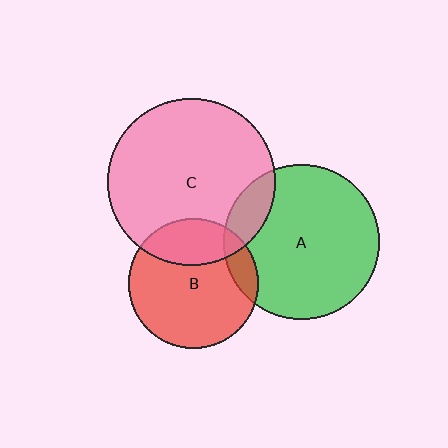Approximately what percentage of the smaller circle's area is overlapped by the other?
Approximately 15%.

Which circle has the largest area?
Circle C (pink).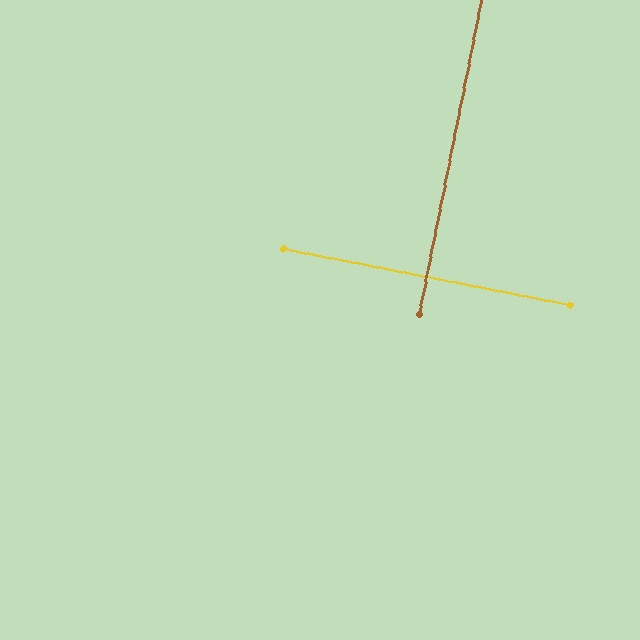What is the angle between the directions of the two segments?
Approximately 90 degrees.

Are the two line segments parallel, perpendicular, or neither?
Perpendicular — they meet at approximately 90°.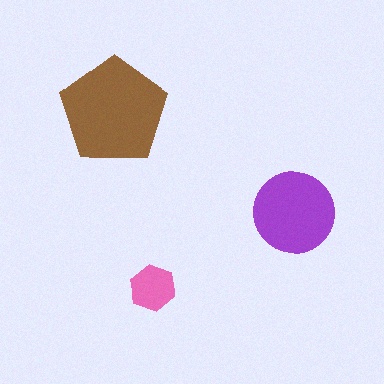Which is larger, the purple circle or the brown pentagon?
The brown pentagon.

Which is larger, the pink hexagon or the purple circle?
The purple circle.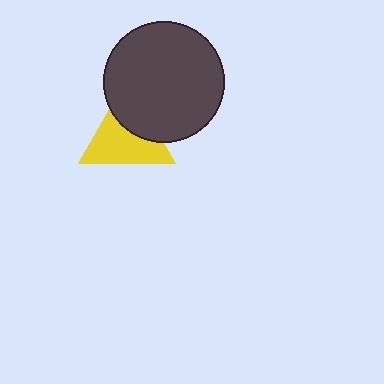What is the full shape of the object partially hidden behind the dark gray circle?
The partially hidden object is a yellow triangle.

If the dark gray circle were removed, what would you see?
You would see the complete yellow triangle.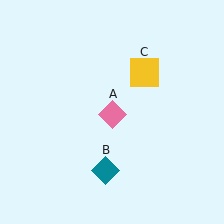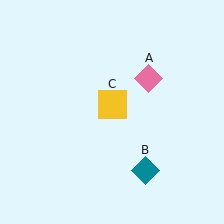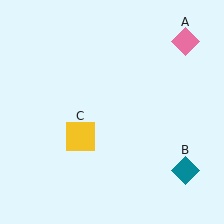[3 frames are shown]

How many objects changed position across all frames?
3 objects changed position: pink diamond (object A), teal diamond (object B), yellow square (object C).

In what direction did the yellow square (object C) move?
The yellow square (object C) moved down and to the left.